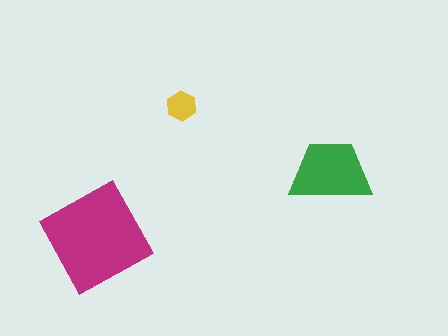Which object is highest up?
The yellow hexagon is topmost.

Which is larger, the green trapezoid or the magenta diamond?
The magenta diamond.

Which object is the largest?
The magenta diamond.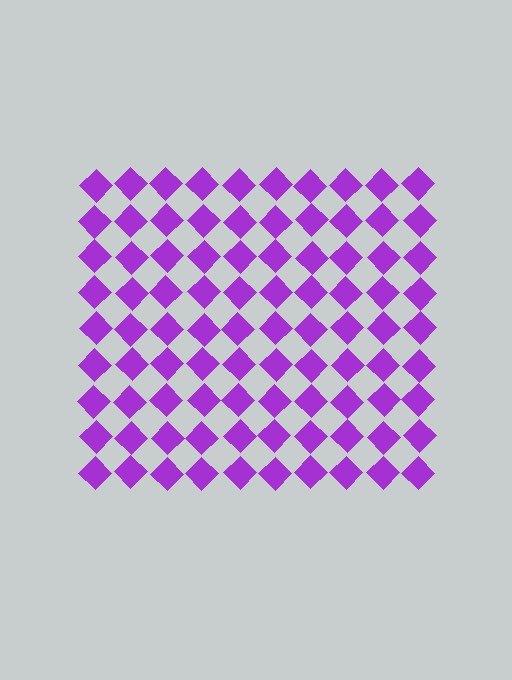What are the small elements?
The small elements are diamonds.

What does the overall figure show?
The overall figure shows a square.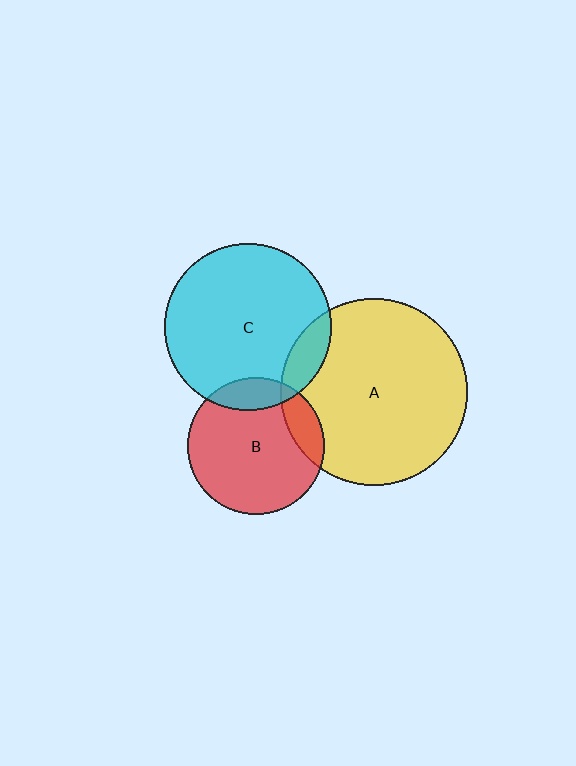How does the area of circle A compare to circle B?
Approximately 1.9 times.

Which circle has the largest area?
Circle A (yellow).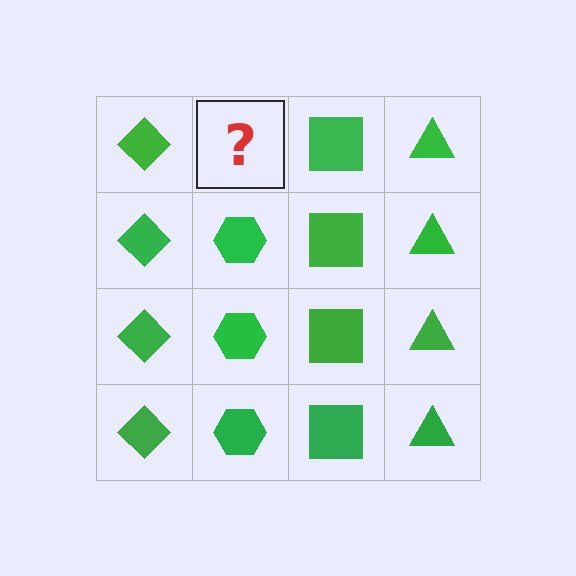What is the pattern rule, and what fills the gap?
The rule is that each column has a consistent shape. The gap should be filled with a green hexagon.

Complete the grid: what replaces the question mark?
The question mark should be replaced with a green hexagon.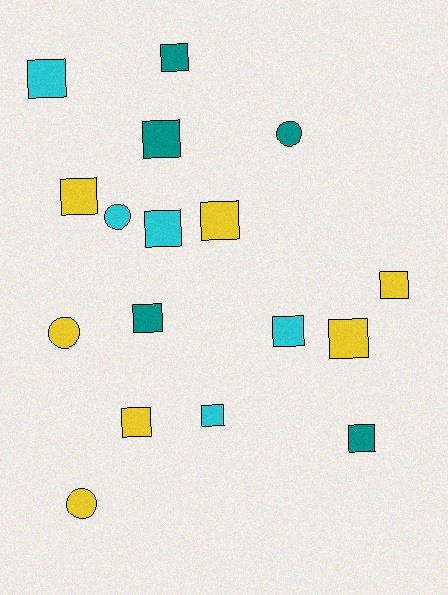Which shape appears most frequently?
Square, with 13 objects.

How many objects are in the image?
There are 17 objects.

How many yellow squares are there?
There are 5 yellow squares.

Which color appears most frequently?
Yellow, with 7 objects.